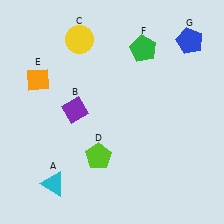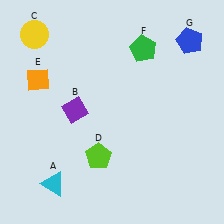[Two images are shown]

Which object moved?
The yellow circle (C) moved left.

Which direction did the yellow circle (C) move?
The yellow circle (C) moved left.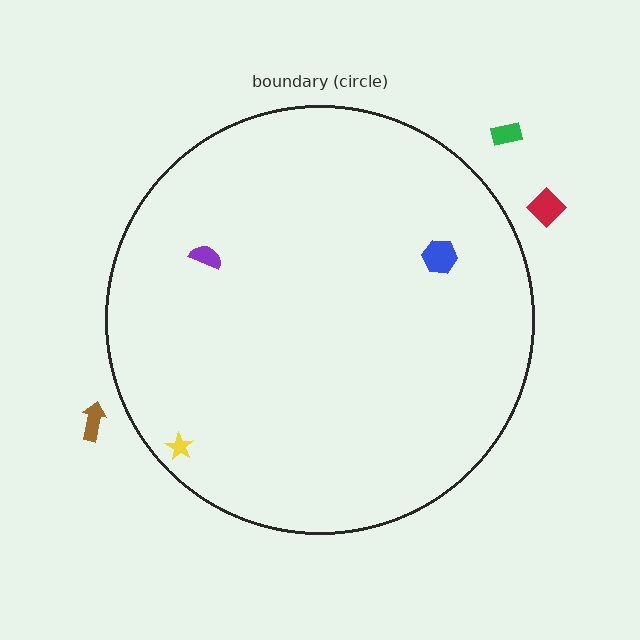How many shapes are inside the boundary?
3 inside, 3 outside.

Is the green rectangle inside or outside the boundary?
Outside.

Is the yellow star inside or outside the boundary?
Inside.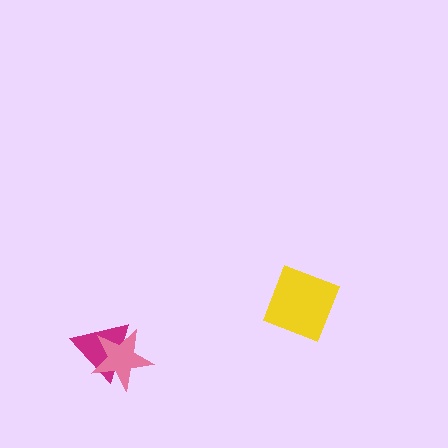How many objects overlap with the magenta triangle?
1 object overlaps with the magenta triangle.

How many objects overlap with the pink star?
1 object overlaps with the pink star.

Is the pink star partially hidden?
No, no other shape covers it.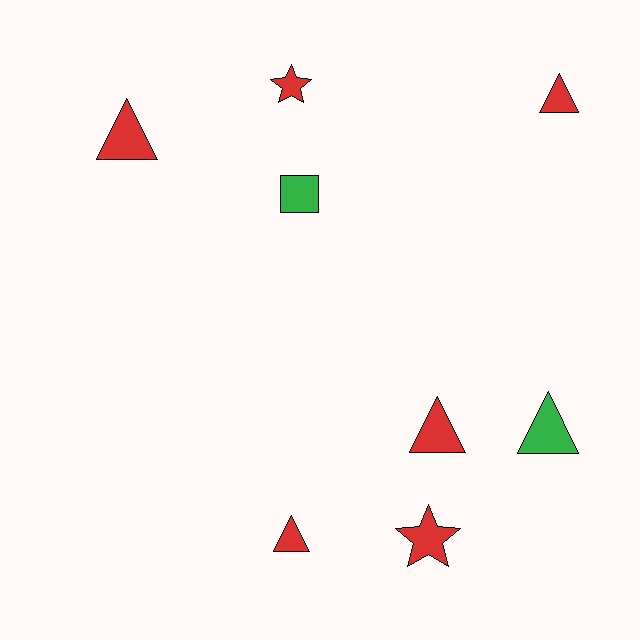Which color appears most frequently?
Red, with 6 objects.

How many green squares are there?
There is 1 green square.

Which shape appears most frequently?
Triangle, with 5 objects.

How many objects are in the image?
There are 8 objects.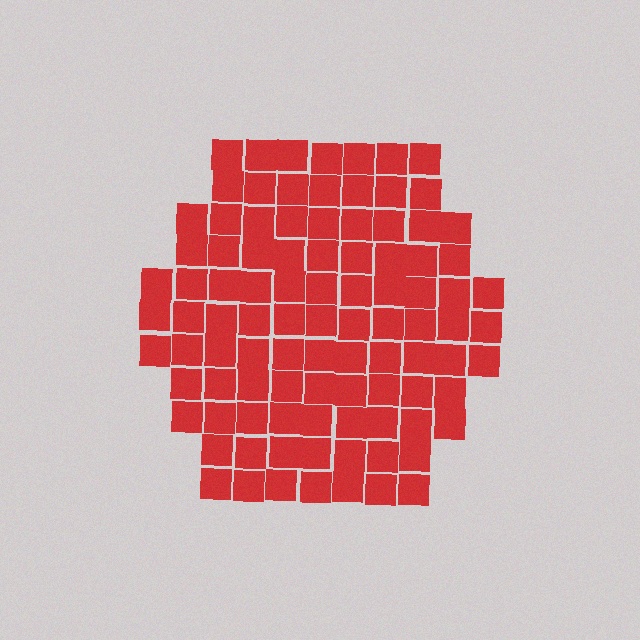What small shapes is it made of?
It is made of small squares.